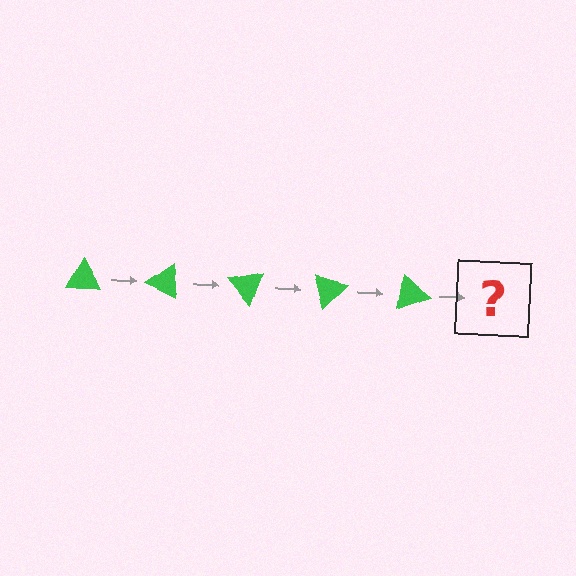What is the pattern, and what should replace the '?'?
The pattern is that the triangle rotates 25 degrees each step. The '?' should be a green triangle rotated 125 degrees.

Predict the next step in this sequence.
The next step is a green triangle rotated 125 degrees.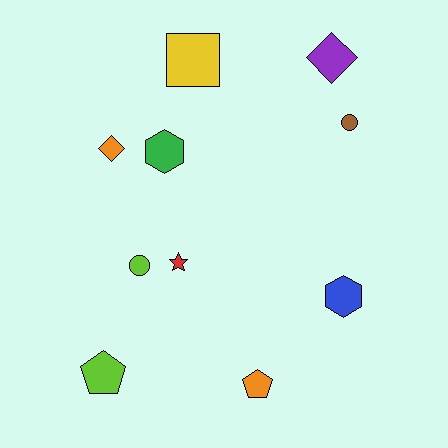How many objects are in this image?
There are 10 objects.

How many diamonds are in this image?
There are 2 diamonds.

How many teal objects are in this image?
There are no teal objects.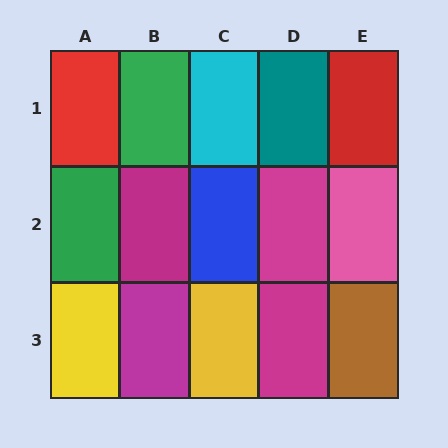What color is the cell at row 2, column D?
Magenta.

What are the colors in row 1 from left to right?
Red, green, cyan, teal, red.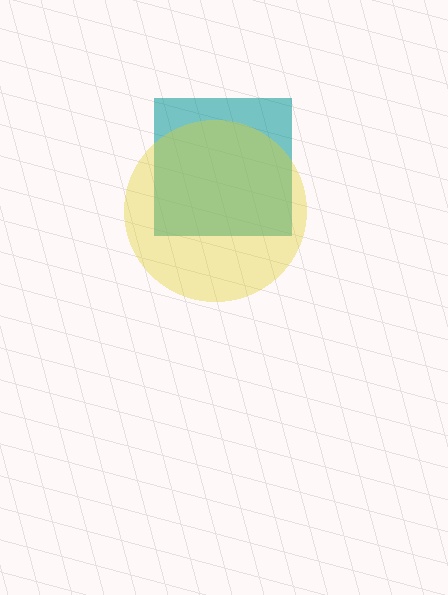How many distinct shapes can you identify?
There are 2 distinct shapes: a teal square, a yellow circle.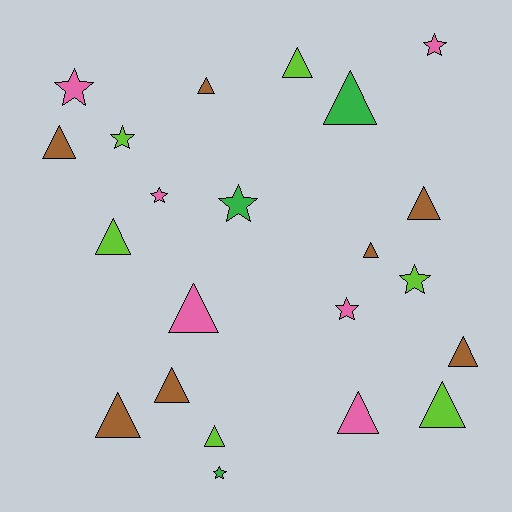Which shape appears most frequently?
Triangle, with 14 objects.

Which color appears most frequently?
Brown, with 7 objects.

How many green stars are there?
There are 2 green stars.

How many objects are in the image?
There are 22 objects.